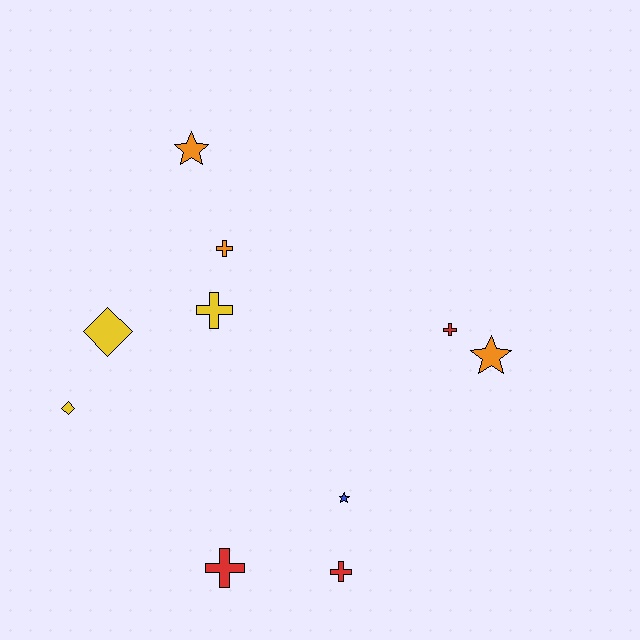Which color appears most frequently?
Red, with 3 objects.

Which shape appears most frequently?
Cross, with 5 objects.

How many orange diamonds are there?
There are no orange diamonds.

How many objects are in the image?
There are 10 objects.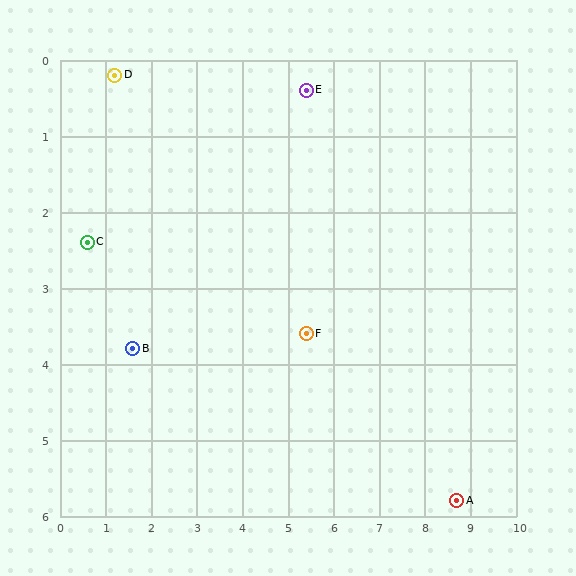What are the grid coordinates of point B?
Point B is at approximately (1.6, 3.8).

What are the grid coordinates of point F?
Point F is at approximately (5.4, 3.6).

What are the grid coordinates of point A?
Point A is at approximately (8.7, 5.8).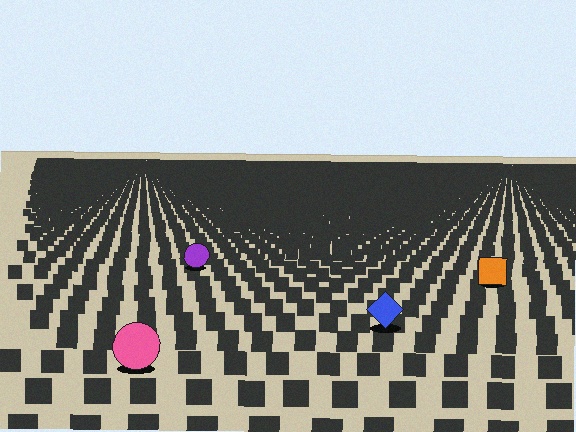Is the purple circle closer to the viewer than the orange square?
No. The orange square is closer — you can tell from the texture gradient: the ground texture is coarser near it.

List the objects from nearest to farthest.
From nearest to farthest: the pink circle, the blue diamond, the orange square, the purple circle.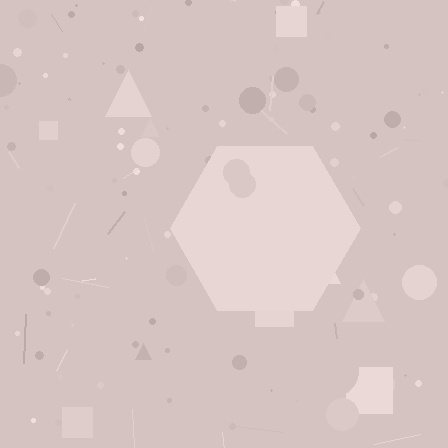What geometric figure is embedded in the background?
A hexagon is embedded in the background.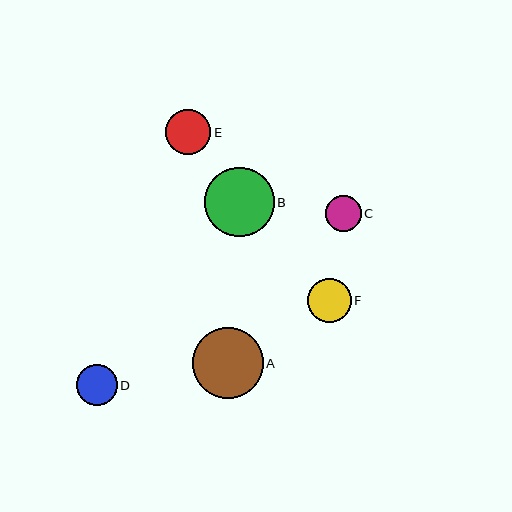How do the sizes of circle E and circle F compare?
Circle E and circle F are approximately the same size.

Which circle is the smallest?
Circle C is the smallest with a size of approximately 36 pixels.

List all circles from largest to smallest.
From largest to smallest: A, B, E, F, D, C.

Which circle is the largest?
Circle A is the largest with a size of approximately 71 pixels.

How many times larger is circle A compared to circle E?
Circle A is approximately 1.6 times the size of circle E.